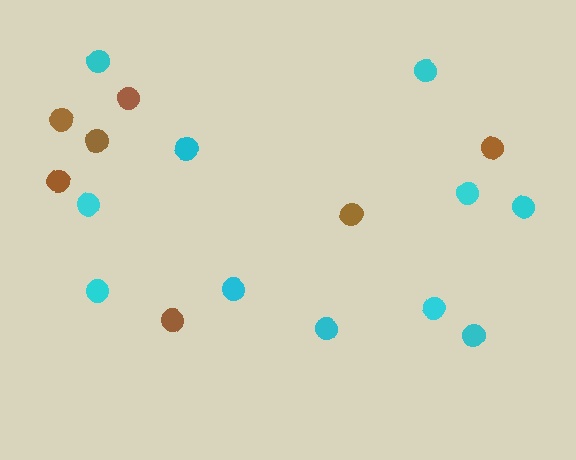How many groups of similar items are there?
There are 2 groups: one group of cyan circles (11) and one group of brown circles (7).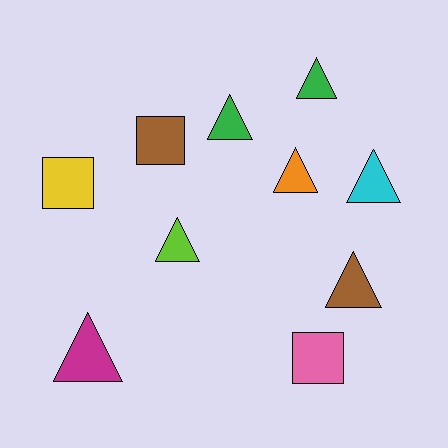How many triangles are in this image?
There are 7 triangles.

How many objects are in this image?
There are 10 objects.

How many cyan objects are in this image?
There is 1 cyan object.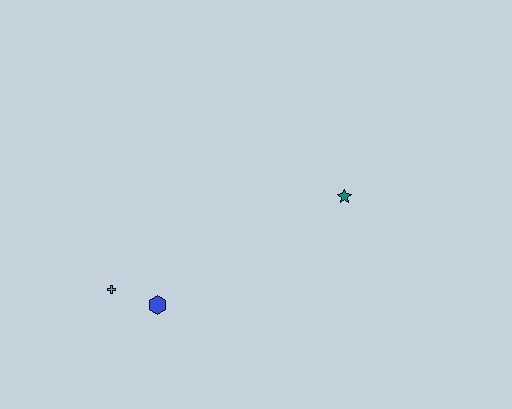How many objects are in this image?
There are 3 objects.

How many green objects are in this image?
There are no green objects.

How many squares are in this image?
There are no squares.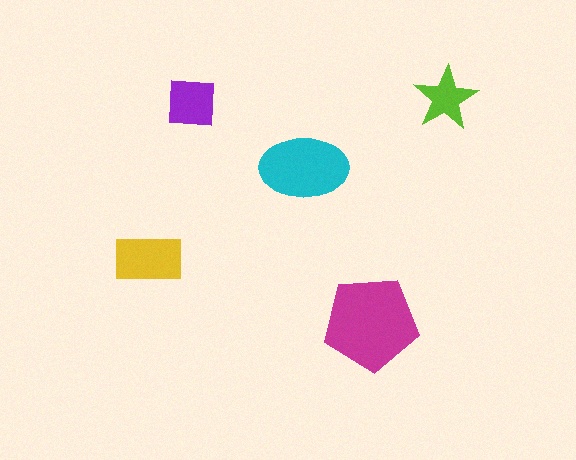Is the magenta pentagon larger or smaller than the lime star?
Larger.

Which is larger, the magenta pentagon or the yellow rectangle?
The magenta pentagon.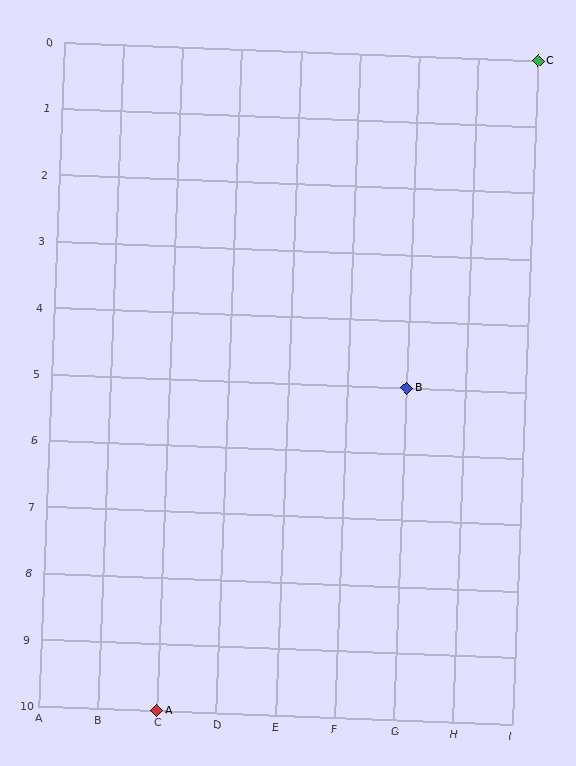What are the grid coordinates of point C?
Point C is at grid coordinates (I, 0).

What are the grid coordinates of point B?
Point B is at grid coordinates (G, 5).